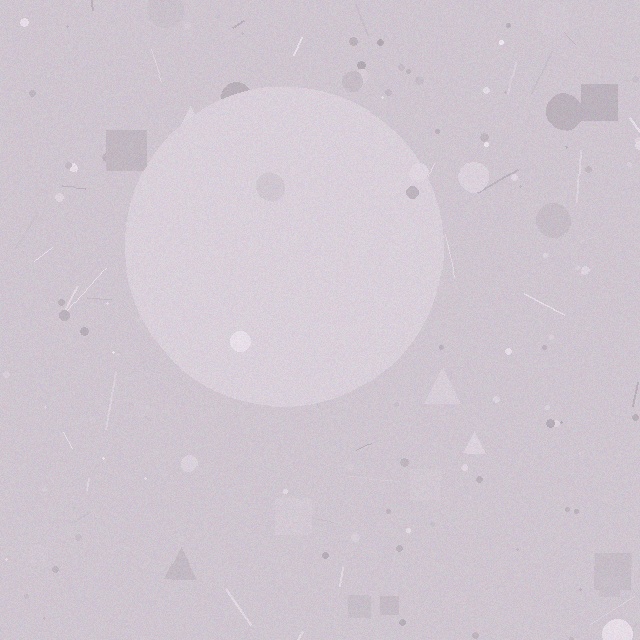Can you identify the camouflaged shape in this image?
The camouflaged shape is a circle.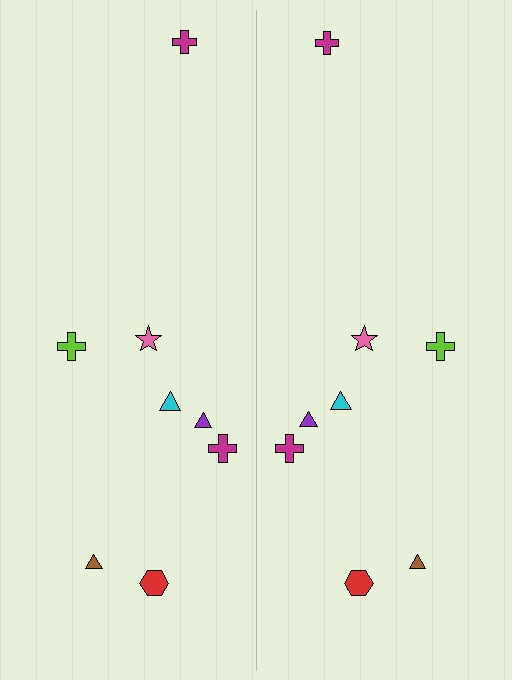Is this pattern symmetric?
Yes, this pattern has bilateral (reflection) symmetry.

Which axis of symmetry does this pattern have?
The pattern has a vertical axis of symmetry running through the center of the image.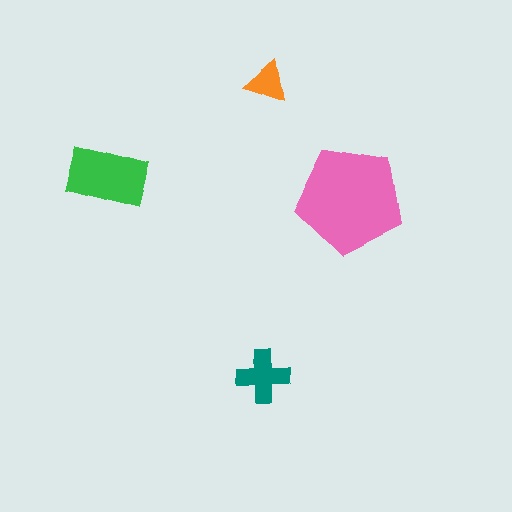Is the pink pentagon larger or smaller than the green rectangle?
Larger.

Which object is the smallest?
The orange triangle.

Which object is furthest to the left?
The green rectangle is leftmost.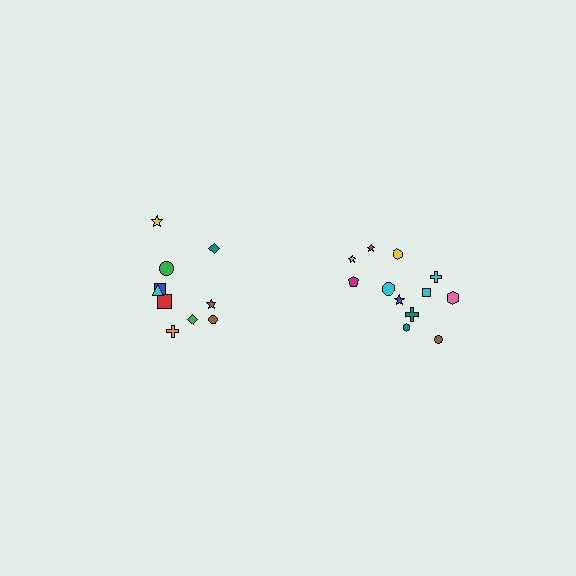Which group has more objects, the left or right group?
The right group.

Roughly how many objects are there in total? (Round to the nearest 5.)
Roughly 20 objects in total.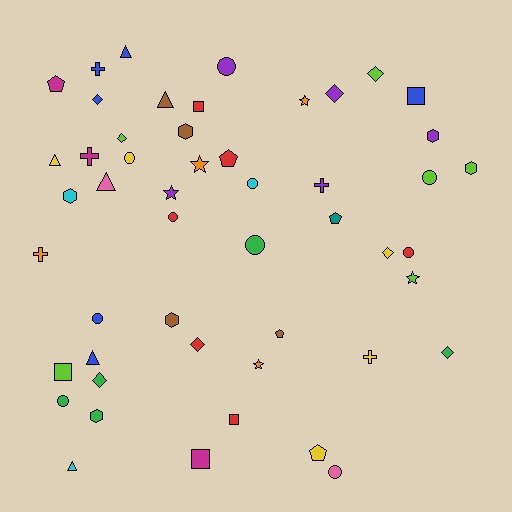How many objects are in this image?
There are 50 objects.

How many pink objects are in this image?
There are 2 pink objects.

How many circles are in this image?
There are 10 circles.